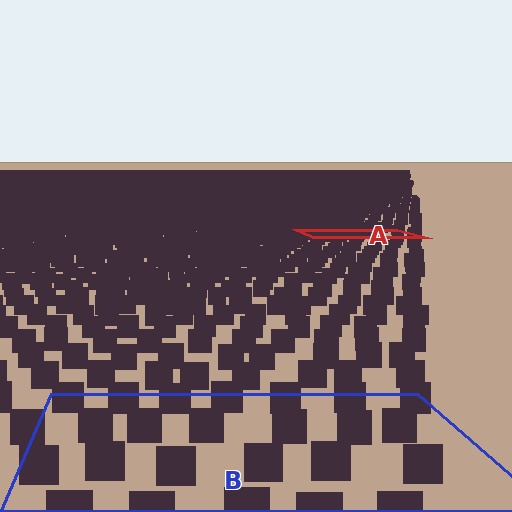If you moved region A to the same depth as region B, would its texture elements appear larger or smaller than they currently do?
They would appear larger. At a closer depth, the same texture elements are projected at a bigger on-screen size.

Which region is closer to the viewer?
Region B is closer. The texture elements there are larger and more spread out.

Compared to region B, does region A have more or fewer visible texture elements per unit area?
Region A has more texture elements per unit area — they are packed more densely because it is farther away.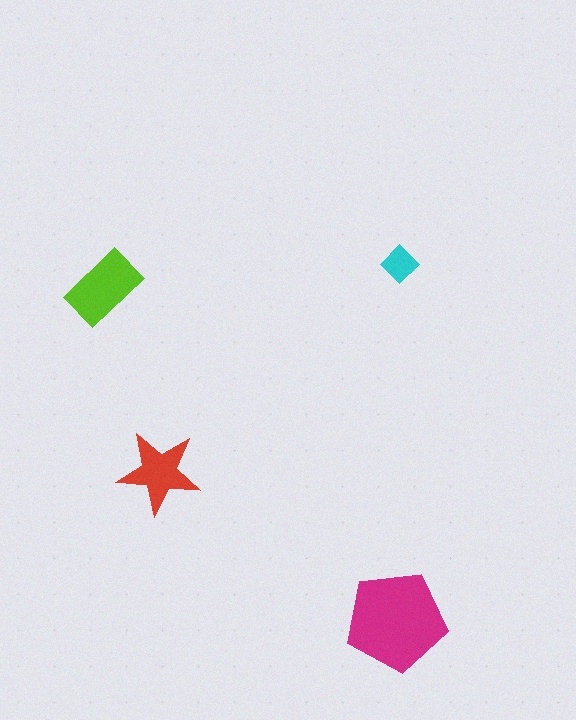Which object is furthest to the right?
The cyan diamond is rightmost.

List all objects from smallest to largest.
The cyan diamond, the red star, the lime rectangle, the magenta pentagon.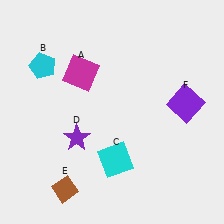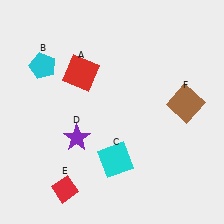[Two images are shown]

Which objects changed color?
A changed from magenta to red. E changed from brown to red. F changed from purple to brown.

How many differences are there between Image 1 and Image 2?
There are 3 differences between the two images.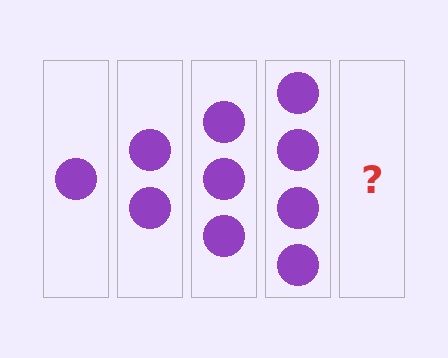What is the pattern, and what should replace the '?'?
The pattern is that each step adds one more circle. The '?' should be 5 circles.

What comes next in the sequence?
The next element should be 5 circles.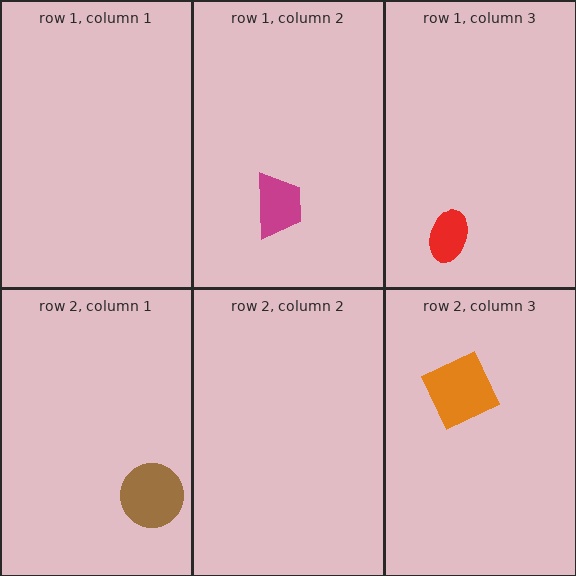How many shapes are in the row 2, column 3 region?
1.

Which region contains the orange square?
The row 2, column 3 region.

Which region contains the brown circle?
The row 2, column 1 region.